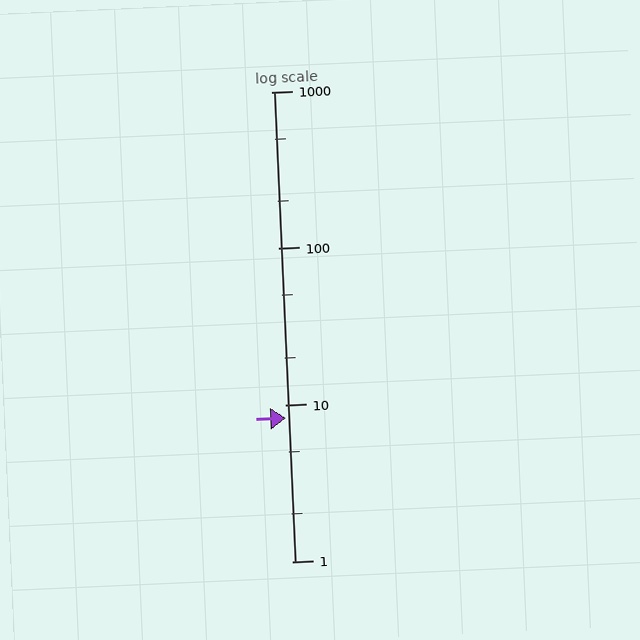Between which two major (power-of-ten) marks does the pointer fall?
The pointer is between 1 and 10.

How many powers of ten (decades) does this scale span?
The scale spans 3 decades, from 1 to 1000.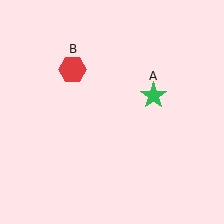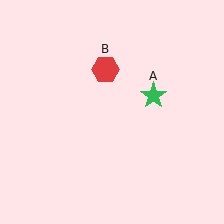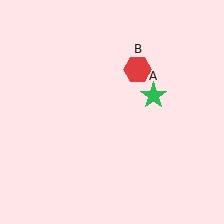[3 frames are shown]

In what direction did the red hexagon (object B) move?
The red hexagon (object B) moved right.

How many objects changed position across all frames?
1 object changed position: red hexagon (object B).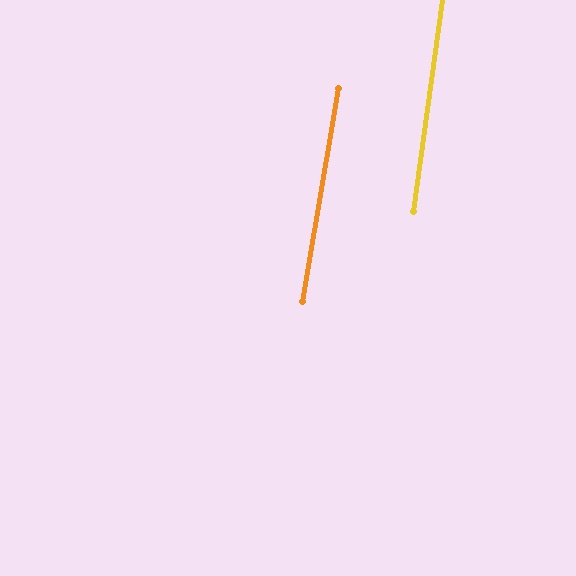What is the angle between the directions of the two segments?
Approximately 2 degrees.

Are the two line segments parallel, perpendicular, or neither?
Parallel — their directions differ by only 1.7°.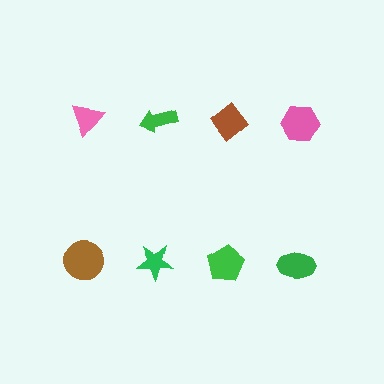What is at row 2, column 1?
A brown circle.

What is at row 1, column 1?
A pink triangle.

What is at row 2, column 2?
A green star.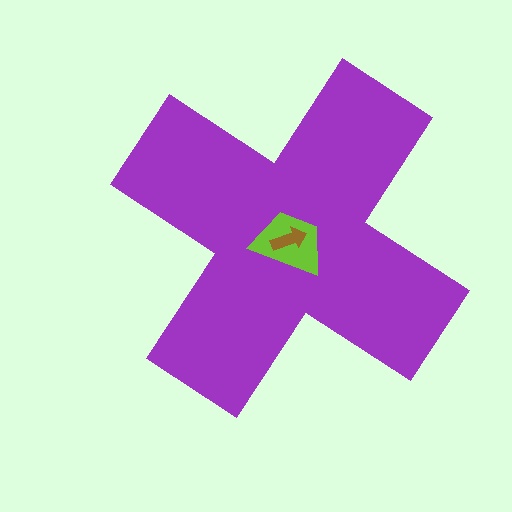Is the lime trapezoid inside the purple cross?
Yes.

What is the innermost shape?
The brown arrow.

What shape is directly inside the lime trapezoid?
The brown arrow.